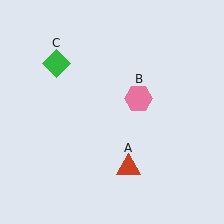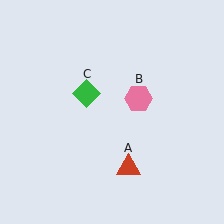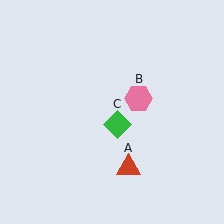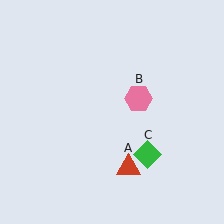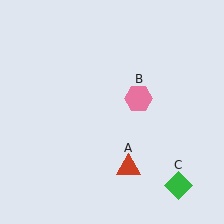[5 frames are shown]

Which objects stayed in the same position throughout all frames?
Red triangle (object A) and pink hexagon (object B) remained stationary.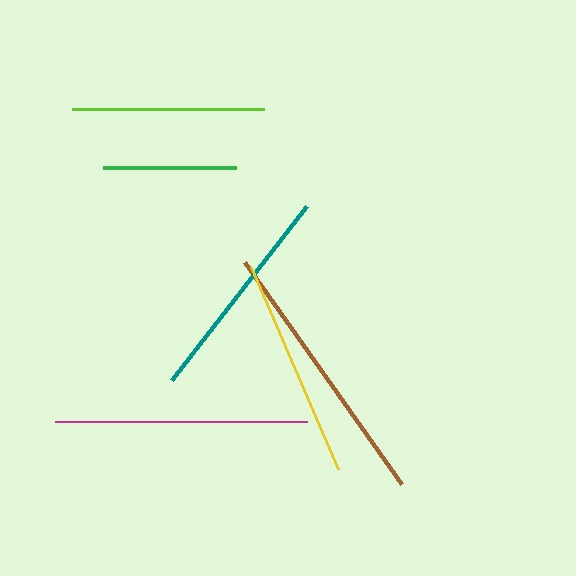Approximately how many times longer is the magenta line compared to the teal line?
The magenta line is approximately 1.1 times the length of the teal line.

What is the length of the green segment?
The green segment is approximately 133 pixels long.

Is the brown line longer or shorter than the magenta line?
The brown line is longer than the magenta line.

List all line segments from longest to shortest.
From longest to shortest: brown, magenta, teal, yellow, lime, green.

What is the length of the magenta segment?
The magenta segment is approximately 252 pixels long.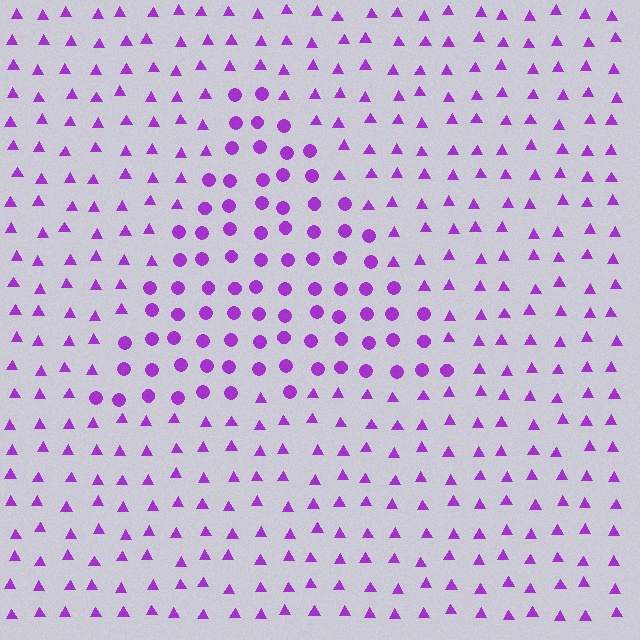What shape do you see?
I see a triangle.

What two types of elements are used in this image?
The image uses circles inside the triangle region and triangles outside it.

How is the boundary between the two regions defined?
The boundary is defined by a change in element shape: circles inside vs. triangles outside. All elements share the same color and spacing.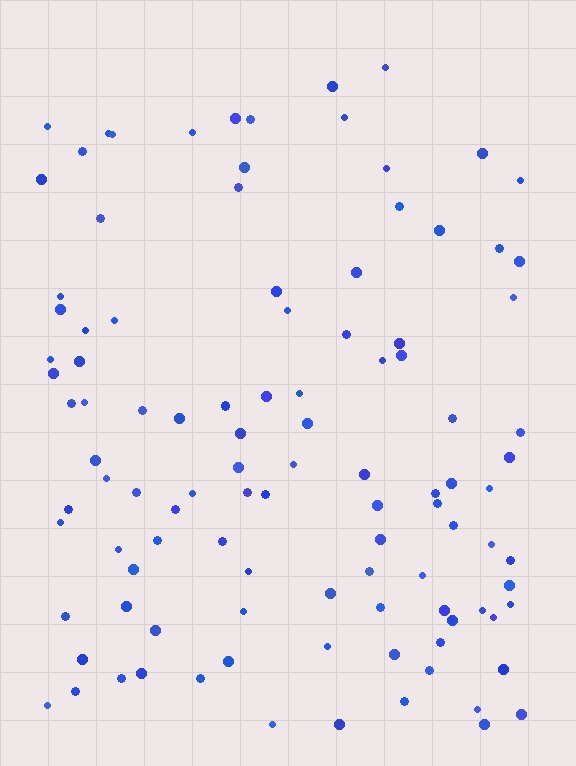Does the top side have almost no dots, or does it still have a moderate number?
Still a moderate number, just noticeably fewer than the bottom.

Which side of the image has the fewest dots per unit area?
The top.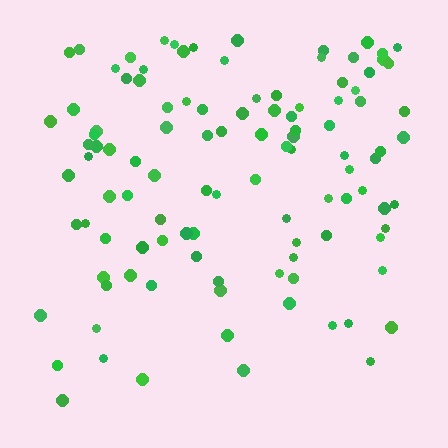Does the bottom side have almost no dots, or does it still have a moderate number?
Still a moderate number, just noticeably fewer than the top.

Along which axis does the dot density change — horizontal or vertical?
Vertical.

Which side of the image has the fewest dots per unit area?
The bottom.